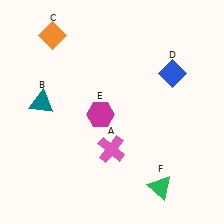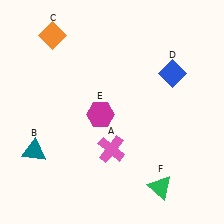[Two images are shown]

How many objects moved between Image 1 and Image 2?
1 object moved between the two images.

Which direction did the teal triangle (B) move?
The teal triangle (B) moved down.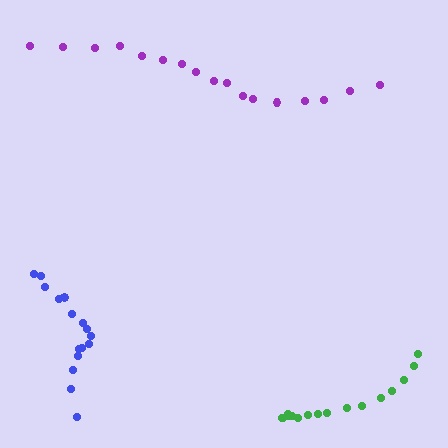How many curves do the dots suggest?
There are 3 distinct paths.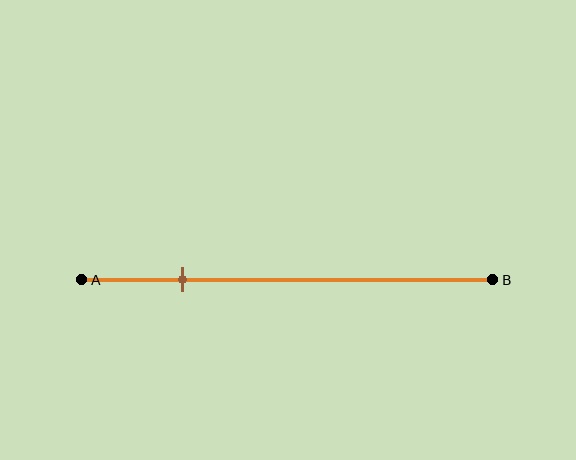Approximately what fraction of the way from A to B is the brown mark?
The brown mark is approximately 25% of the way from A to B.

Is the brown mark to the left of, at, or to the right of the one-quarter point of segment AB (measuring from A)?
The brown mark is approximately at the one-quarter point of segment AB.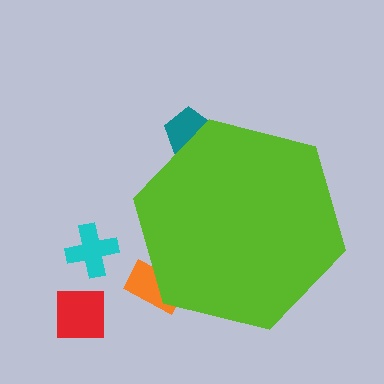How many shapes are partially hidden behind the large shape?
2 shapes are partially hidden.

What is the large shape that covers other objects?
A lime hexagon.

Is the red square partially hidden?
No, the red square is fully visible.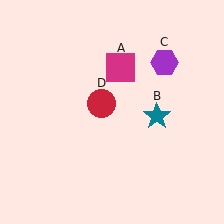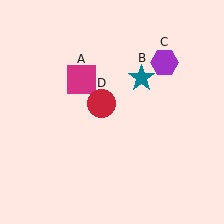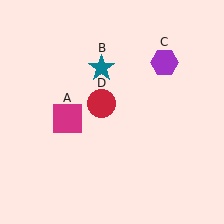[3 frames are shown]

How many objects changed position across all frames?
2 objects changed position: magenta square (object A), teal star (object B).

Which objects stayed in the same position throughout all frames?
Purple hexagon (object C) and red circle (object D) remained stationary.